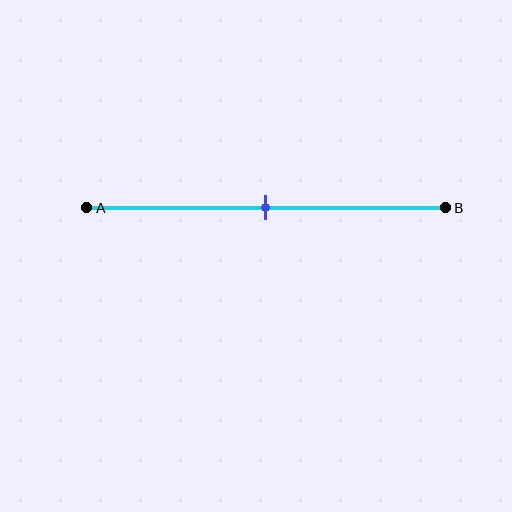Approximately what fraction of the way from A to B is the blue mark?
The blue mark is approximately 50% of the way from A to B.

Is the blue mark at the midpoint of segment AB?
Yes, the mark is approximately at the midpoint.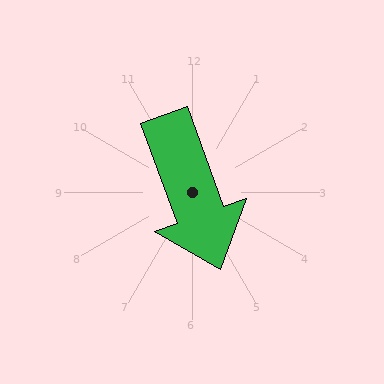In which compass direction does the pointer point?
South.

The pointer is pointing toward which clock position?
Roughly 5 o'clock.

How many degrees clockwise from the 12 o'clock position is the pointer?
Approximately 160 degrees.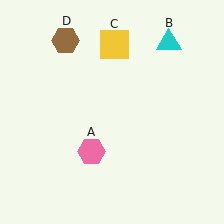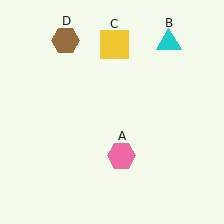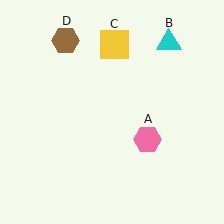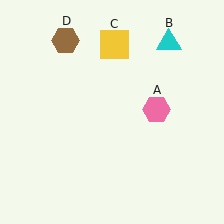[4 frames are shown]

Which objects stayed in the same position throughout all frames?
Cyan triangle (object B) and yellow square (object C) and brown hexagon (object D) remained stationary.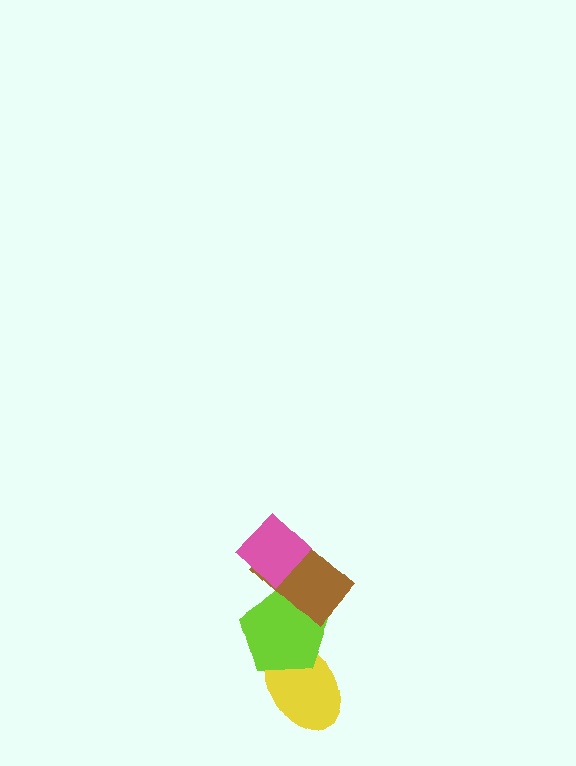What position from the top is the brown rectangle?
The brown rectangle is 2nd from the top.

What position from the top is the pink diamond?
The pink diamond is 1st from the top.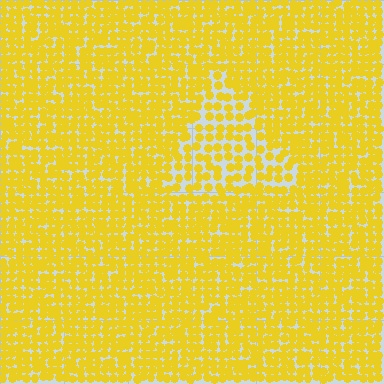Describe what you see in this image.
The image contains small yellow elements arranged at two different densities. A triangle-shaped region is visible where the elements are less densely packed than the surrounding area.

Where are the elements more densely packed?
The elements are more densely packed outside the triangle boundary.